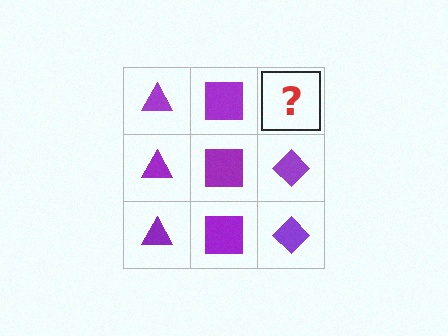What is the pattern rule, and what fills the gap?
The rule is that each column has a consistent shape. The gap should be filled with a purple diamond.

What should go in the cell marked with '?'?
The missing cell should contain a purple diamond.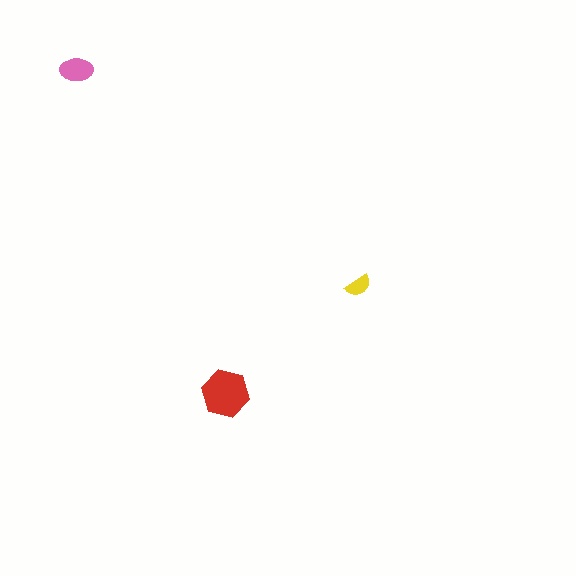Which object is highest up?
The pink ellipse is topmost.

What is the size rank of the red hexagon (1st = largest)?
1st.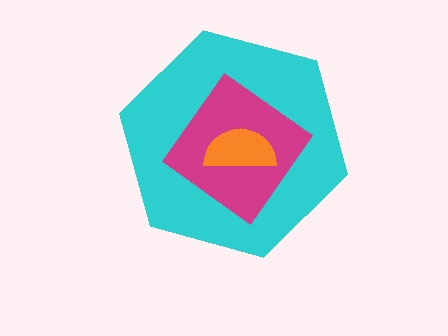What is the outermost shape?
The cyan hexagon.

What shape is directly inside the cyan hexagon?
The magenta diamond.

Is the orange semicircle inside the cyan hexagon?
Yes.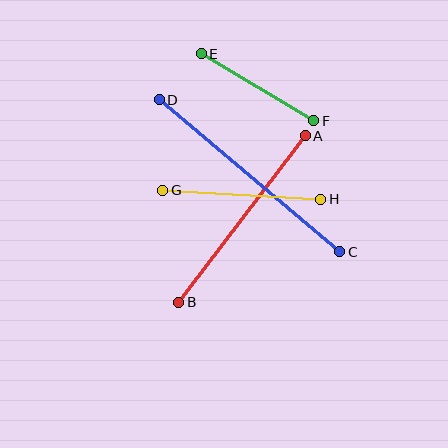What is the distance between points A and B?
The distance is approximately 209 pixels.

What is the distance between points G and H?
The distance is approximately 159 pixels.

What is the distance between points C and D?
The distance is approximately 236 pixels.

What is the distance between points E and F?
The distance is approximately 130 pixels.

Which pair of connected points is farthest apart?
Points C and D are farthest apart.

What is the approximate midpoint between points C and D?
The midpoint is at approximately (250, 176) pixels.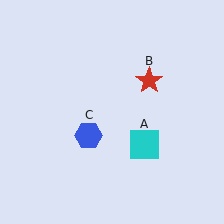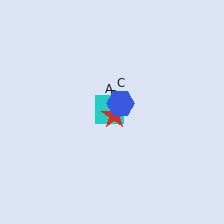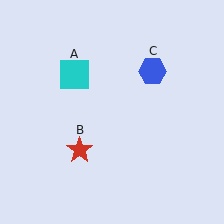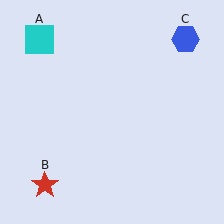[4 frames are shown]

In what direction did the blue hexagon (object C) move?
The blue hexagon (object C) moved up and to the right.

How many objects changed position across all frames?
3 objects changed position: cyan square (object A), red star (object B), blue hexagon (object C).